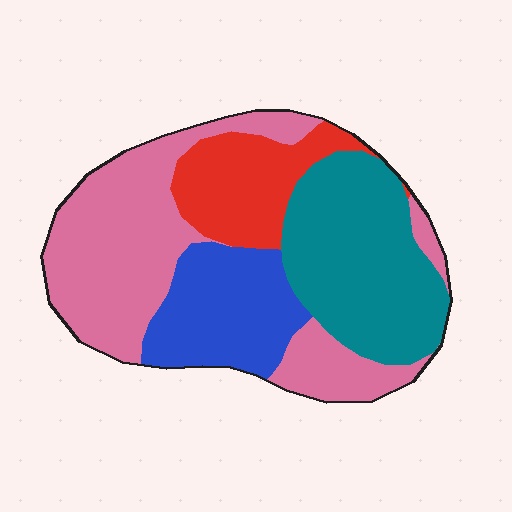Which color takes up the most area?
Pink, at roughly 40%.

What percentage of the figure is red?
Red takes up about one sixth (1/6) of the figure.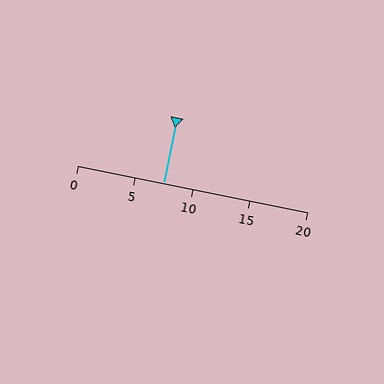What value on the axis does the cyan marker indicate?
The marker indicates approximately 7.5.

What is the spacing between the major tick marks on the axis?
The major ticks are spaced 5 apart.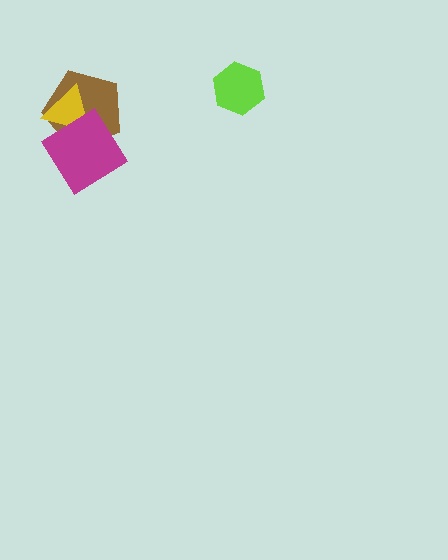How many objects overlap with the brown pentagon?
2 objects overlap with the brown pentagon.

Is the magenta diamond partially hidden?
No, no other shape covers it.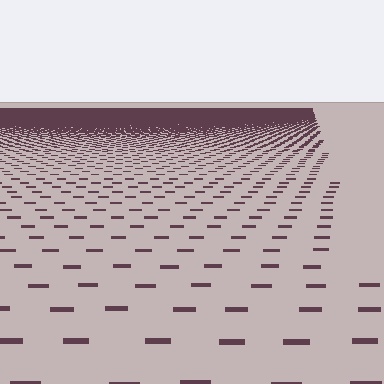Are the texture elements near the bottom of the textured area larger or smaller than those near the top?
Larger. Near the bottom, elements are closer to the viewer and appear at a bigger on-screen size.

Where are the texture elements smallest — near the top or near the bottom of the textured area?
Near the top.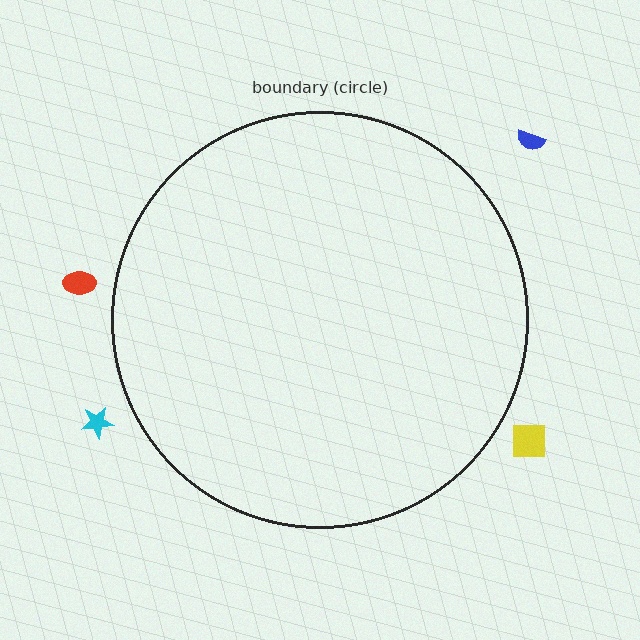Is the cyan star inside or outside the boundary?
Outside.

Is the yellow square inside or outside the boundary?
Outside.